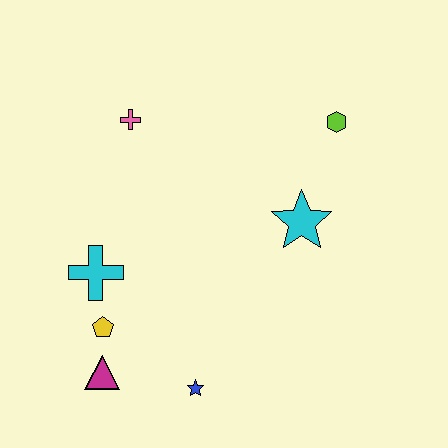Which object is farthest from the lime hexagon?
The magenta triangle is farthest from the lime hexagon.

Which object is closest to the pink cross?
The cyan cross is closest to the pink cross.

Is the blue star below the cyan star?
Yes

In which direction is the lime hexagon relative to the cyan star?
The lime hexagon is above the cyan star.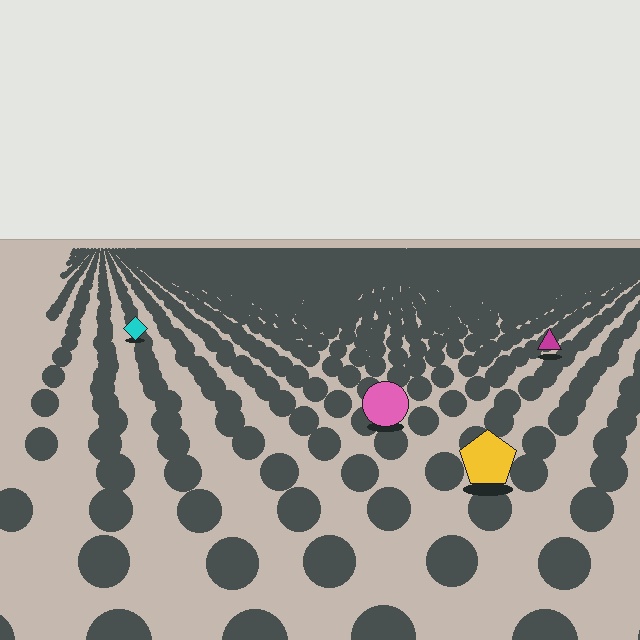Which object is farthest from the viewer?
The cyan diamond is farthest from the viewer. It appears smaller and the ground texture around it is denser.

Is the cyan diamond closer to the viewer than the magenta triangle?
No. The magenta triangle is closer — you can tell from the texture gradient: the ground texture is coarser near it.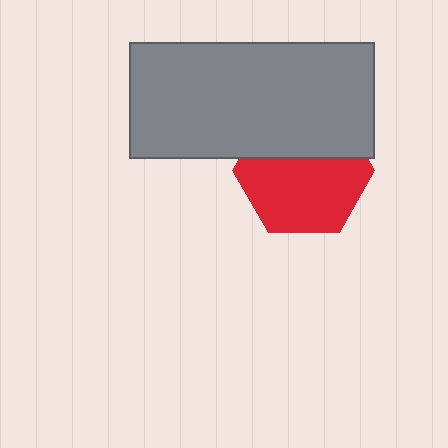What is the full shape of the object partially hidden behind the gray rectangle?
The partially hidden object is a red hexagon.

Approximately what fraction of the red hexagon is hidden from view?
Roughly 38% of the red hexagon is hidden behind the gray rectangle.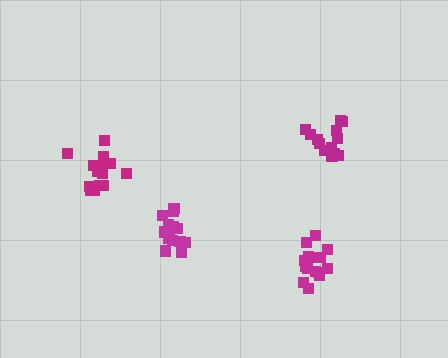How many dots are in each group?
Group 1: 15 dots, Group 2: 14 dots, Group 3: 14 dots, Group 4: 15 dots (58 total).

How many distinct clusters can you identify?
There are 4 distinct clusters.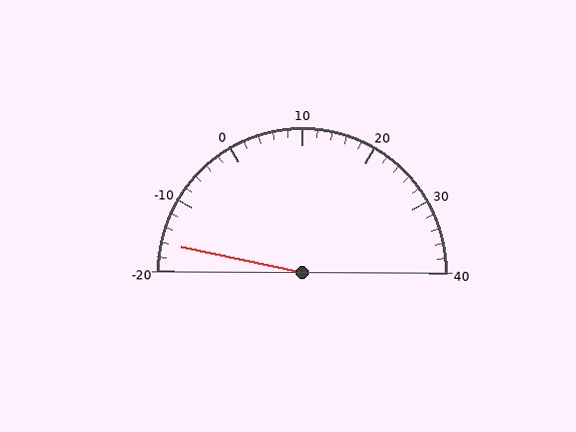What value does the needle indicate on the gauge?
The needle indicates approximately -16.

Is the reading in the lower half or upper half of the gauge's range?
The reading is in the lower half of the range (-20 to 40).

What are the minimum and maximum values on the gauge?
The gauge ranges from -20 to 40.